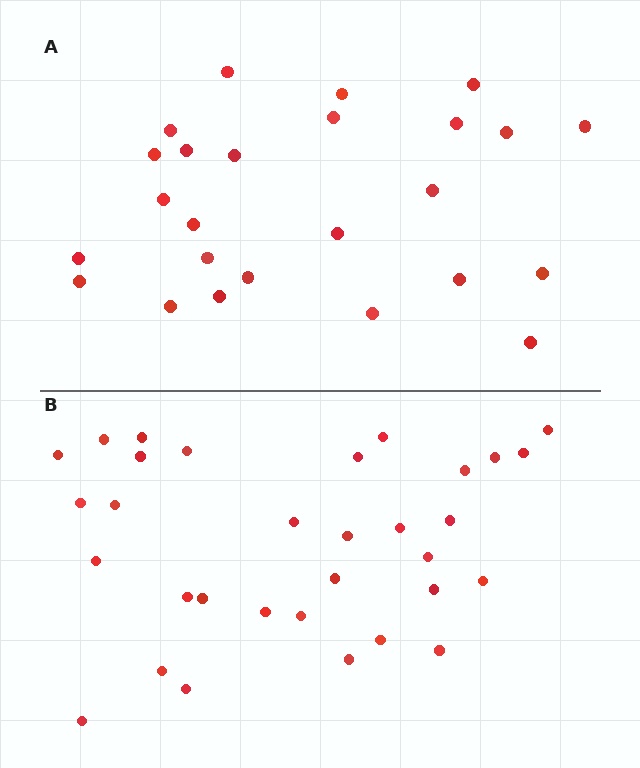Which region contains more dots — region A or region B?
Region B (the bottom region) has more dots.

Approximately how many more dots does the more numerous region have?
Region B has roughly 8 or so more dots than region A.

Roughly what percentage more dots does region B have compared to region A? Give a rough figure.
About 30% more.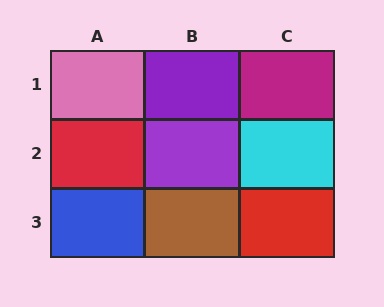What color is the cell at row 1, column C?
Magenta.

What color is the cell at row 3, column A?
Blue.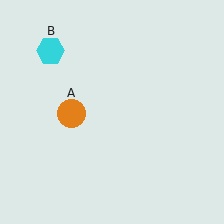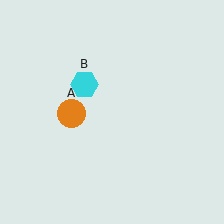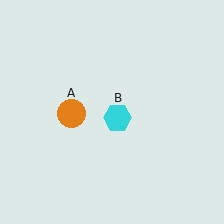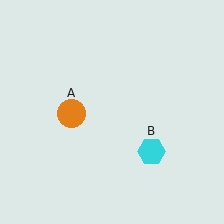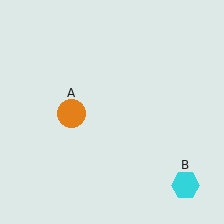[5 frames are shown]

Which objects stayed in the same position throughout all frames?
Orange circle (object A) remained stationary.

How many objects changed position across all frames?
1 object changed position: cyan hexagon (object B).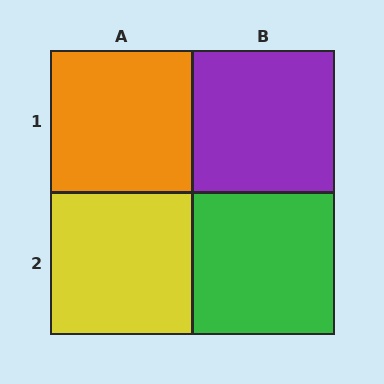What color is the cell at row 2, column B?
Green.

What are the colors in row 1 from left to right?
Orange, purple.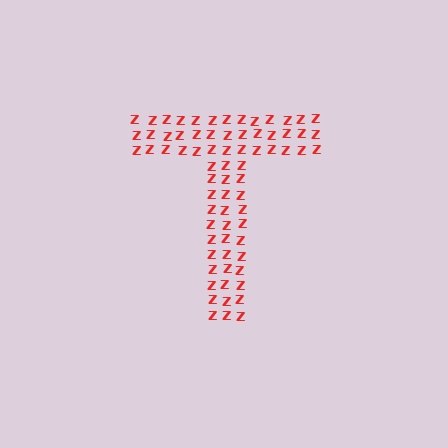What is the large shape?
The large shape is the letter T.